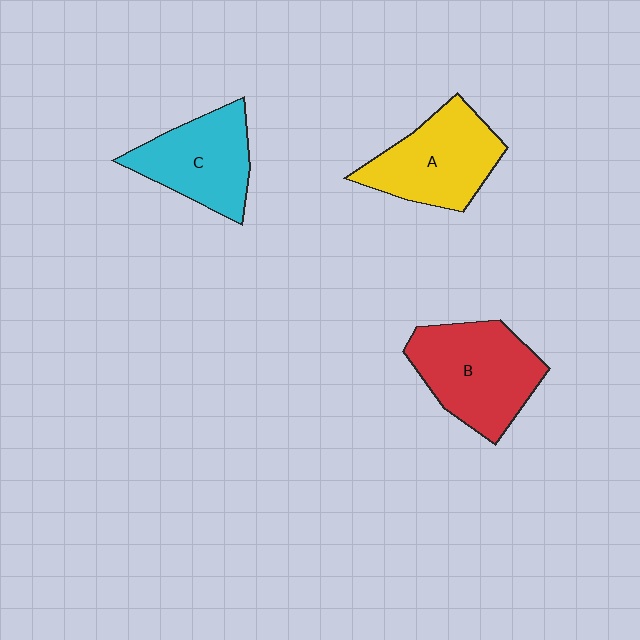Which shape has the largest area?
Shape B (red).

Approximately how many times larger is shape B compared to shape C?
Approximately 1.2 times.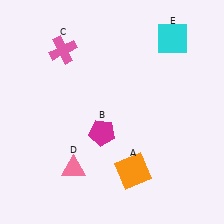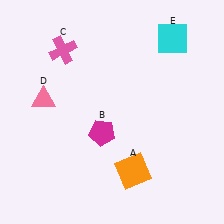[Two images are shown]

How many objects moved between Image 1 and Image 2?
1 object moved between the two images.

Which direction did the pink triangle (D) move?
The pink triangle (D) moved up.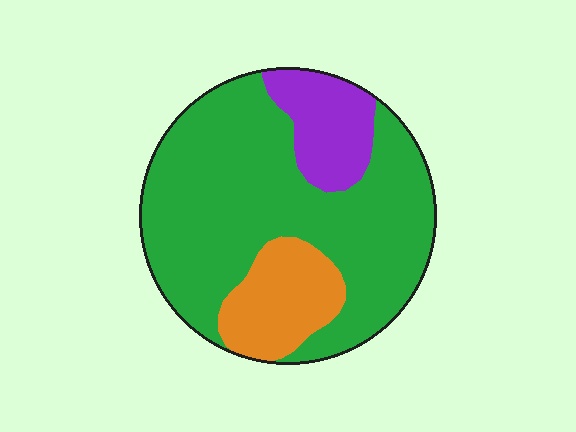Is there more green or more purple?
Green.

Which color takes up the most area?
Green, at roughly 70%.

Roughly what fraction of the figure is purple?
Purple takes up about one eighth (1/8) of the figure.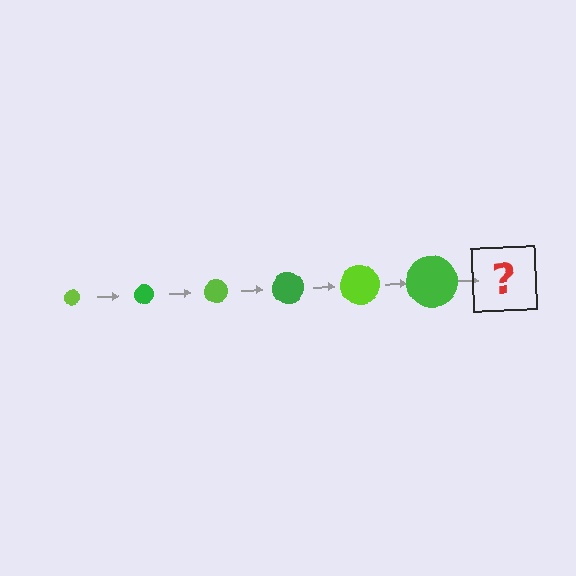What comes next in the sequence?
The next element should be a lime circle, larger than the previous one.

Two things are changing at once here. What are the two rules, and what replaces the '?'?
The two rules are that the circle grows larger each step and the color cycles through lime and green. The '?' should be a lime circle, larger than the previous one.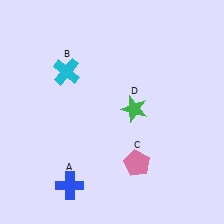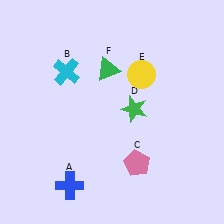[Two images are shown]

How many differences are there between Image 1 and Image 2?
There are 2 differences between the two images.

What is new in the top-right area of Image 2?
A yellow circle (E) was added in the top-right area of Image 2.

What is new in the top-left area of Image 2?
A green triangle (F) was added in the top-left area of Image 2.